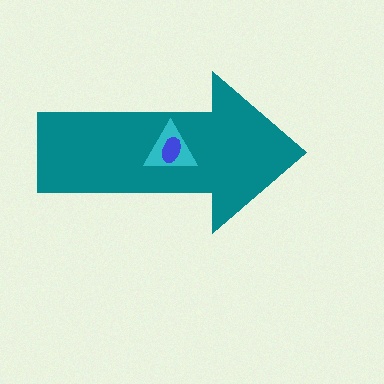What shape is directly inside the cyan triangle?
The blue ellipse.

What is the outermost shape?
The teal arrow.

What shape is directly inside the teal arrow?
The cyan triangle.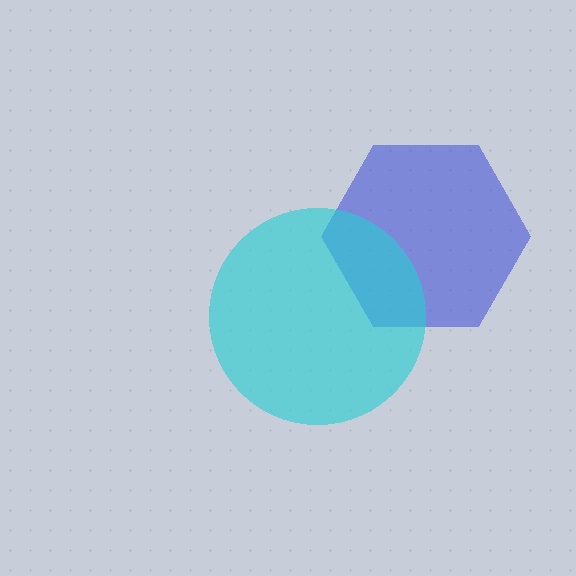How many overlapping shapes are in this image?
There are 2 overlapping shapes in the image.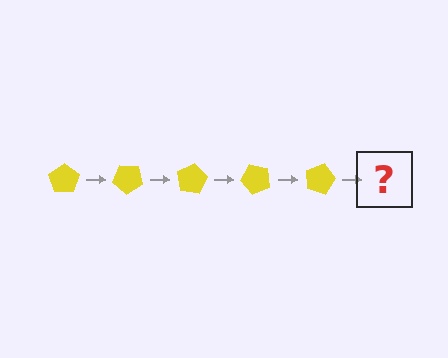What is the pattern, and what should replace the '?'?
The pattern is that the pentagon rotates 40 degrees each step. The '?' should be a yellow pentagon rotated 200 degrees.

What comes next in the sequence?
The next element should be a yellow pentagon rotated 200 degrees.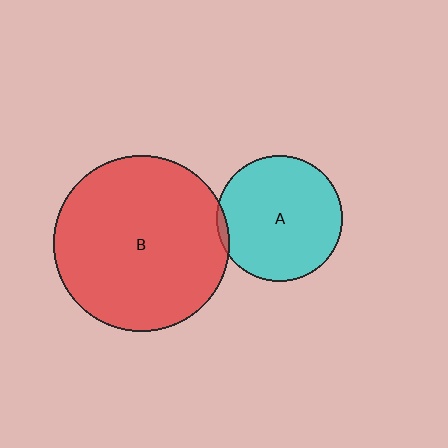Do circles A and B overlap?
Yes.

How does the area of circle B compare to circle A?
Approximately 2.0 times.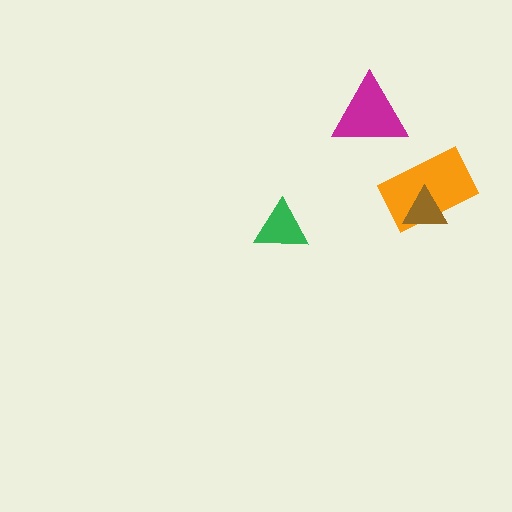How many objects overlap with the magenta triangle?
0 objects overlap with the magenta triangle.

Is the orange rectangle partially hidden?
Yes, it is partially covered by another shape.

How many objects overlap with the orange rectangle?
1 object overlaps with the orange rectangle.